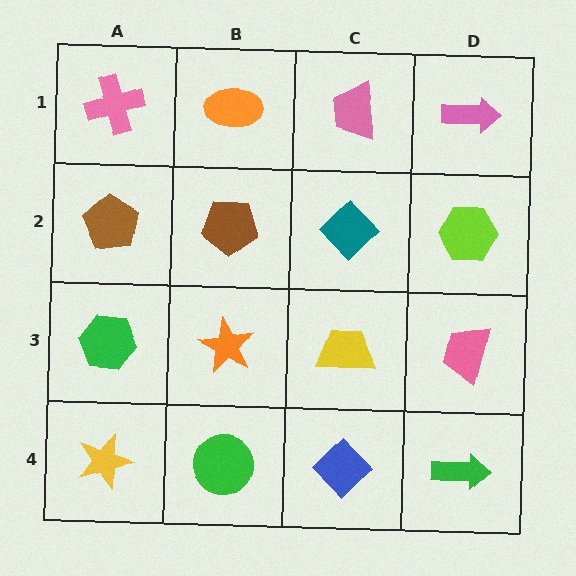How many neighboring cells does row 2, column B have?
4.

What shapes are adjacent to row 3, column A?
A brown pentagon (row 2, column A), a yellow star (row 4, column A), an orange star (row 3, column B).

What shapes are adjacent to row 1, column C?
A teal diamond (row 2, column C), an orange ellipse (row 1, column B), a pink arrow (row 1, column D).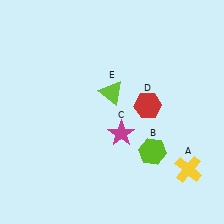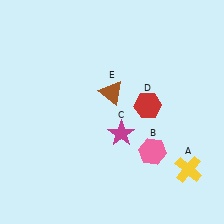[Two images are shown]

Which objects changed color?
B changed from lime to pink. E changed from lime to brown.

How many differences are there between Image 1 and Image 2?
There are 2 differences between the two images.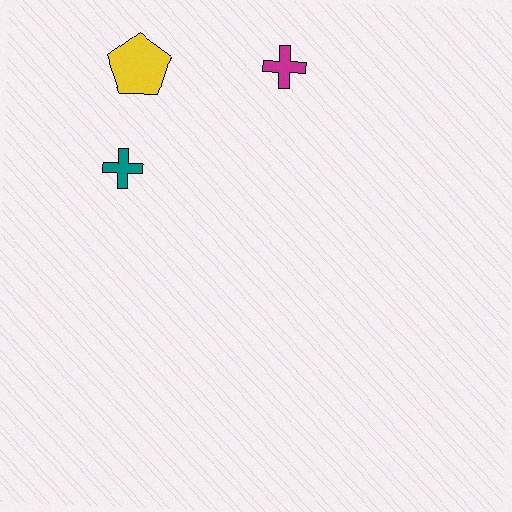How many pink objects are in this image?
There are no pink objects.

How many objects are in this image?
There are 3 objects.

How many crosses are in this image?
There are 2 crosses.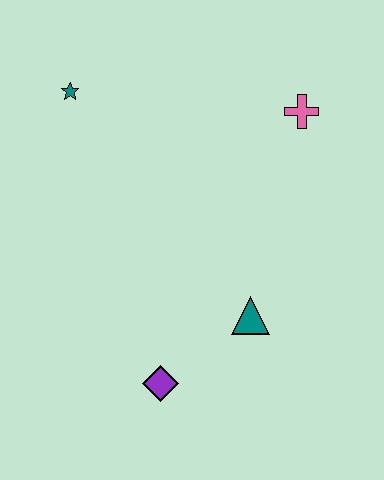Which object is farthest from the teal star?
The purple diamond is farthest from the teal star.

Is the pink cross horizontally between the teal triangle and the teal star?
No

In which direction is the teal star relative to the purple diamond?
The teal star is above the purple diamond.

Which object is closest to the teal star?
The pink cross is closest to the teal star.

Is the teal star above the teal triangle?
Yes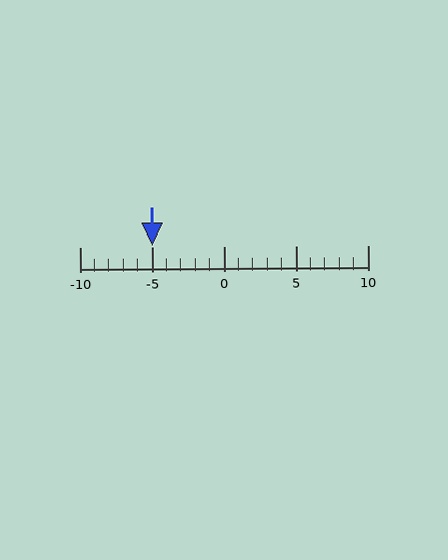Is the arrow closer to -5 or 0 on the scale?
The arrow is closer to -5.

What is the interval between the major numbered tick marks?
The major tick marks are spaced 5 units apart.